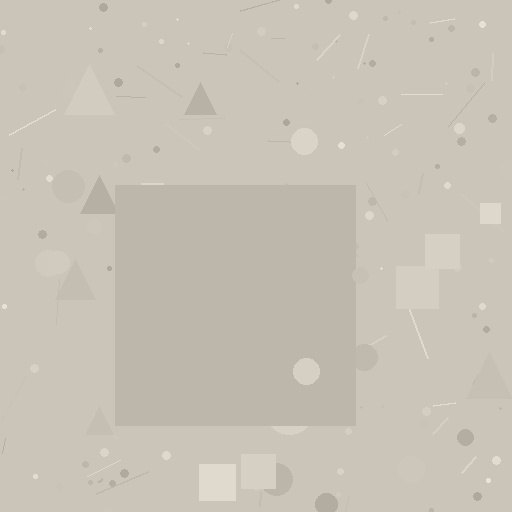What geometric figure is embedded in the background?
A square is embedded in the background.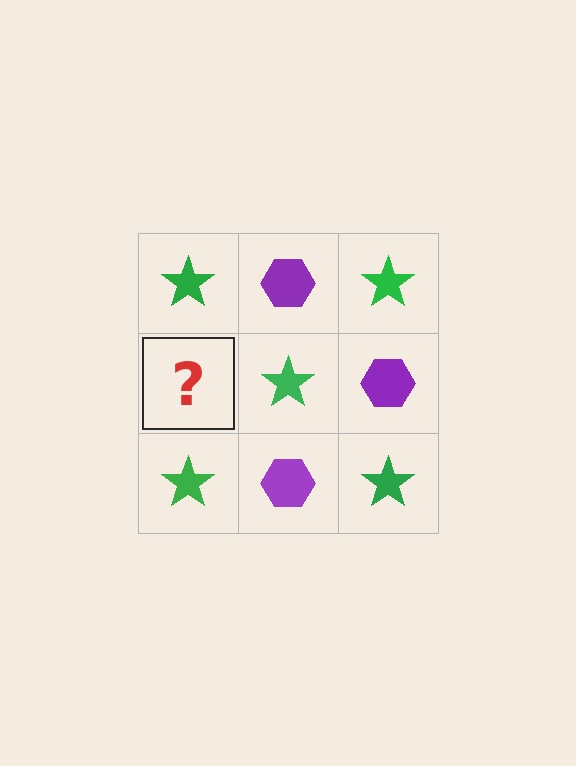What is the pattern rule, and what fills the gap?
The rule is that it alternates green star and purple hexagon in a checkerboard pattern. The gap should be filled with a purple hexagon.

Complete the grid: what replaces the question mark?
The question mark should be replaced with a purple hexagon.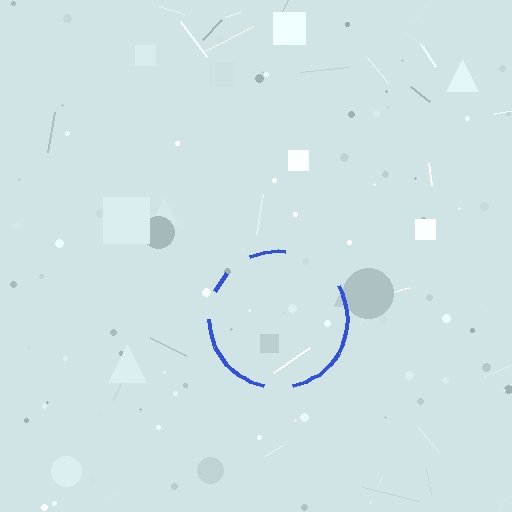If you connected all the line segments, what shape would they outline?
They would outline a circle.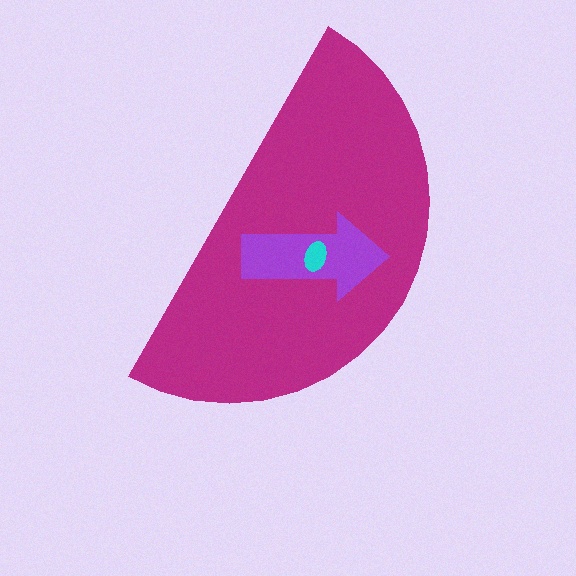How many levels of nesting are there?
3.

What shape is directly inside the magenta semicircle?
The purple arrow.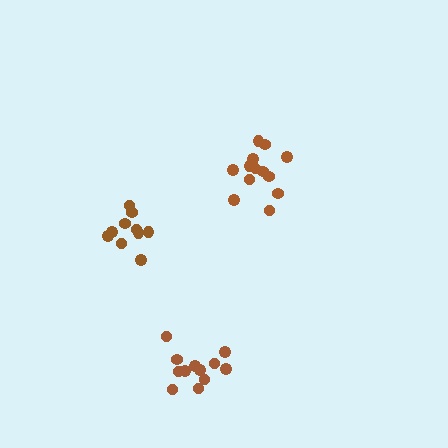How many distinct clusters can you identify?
There are 3 distinct clusters.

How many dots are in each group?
Group 1: 12 dots, Group 2: 10 dots, Group 3: 13 dots (35 total).